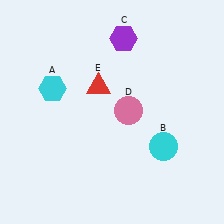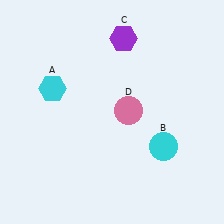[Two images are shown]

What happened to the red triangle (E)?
The red triangle (E) was removed in Image 2. It was in the top-left area of Image 1.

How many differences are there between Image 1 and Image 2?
There is 1 difference between the two images.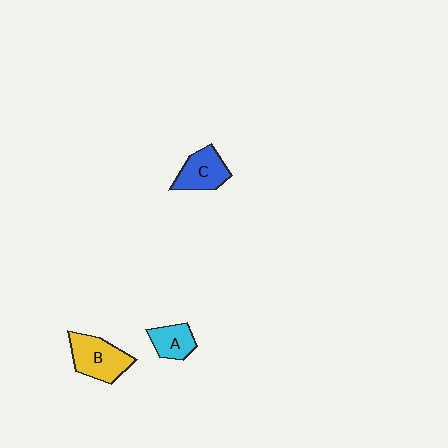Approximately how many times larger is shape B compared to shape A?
Approximately 1.6 times.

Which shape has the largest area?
Shape B (yellow).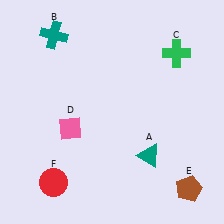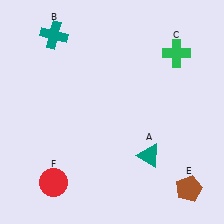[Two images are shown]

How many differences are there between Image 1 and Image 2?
There is 1 difference between the two images.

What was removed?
The pink diamond (D) was removed in Image 2.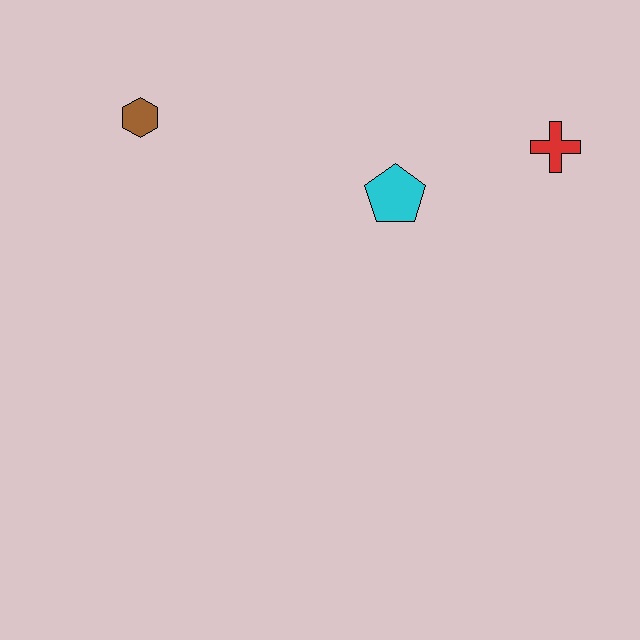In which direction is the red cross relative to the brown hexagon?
The red cross is to the right of the brown hexagon.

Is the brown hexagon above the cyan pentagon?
Yes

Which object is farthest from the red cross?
The brown hexagon is farthest from the red cross.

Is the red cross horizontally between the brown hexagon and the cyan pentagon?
No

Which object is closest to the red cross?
The cyan pentagon is closest to the red cross.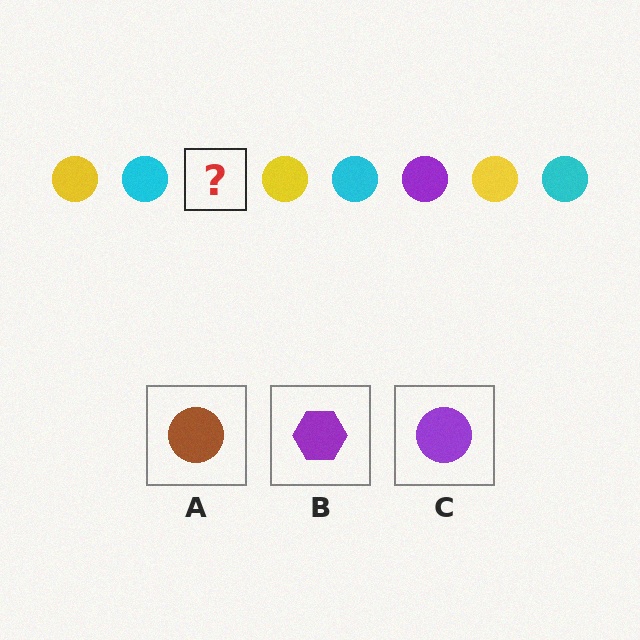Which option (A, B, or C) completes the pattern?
C.